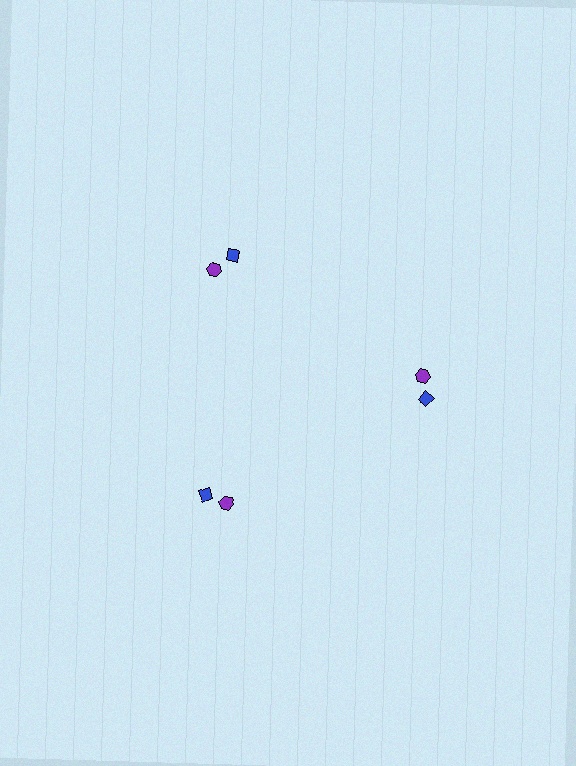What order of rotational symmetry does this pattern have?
This pattern has 3-fold rotational symmetry.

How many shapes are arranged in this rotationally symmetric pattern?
There are 6 shapes, arranged in 3 groups of 2.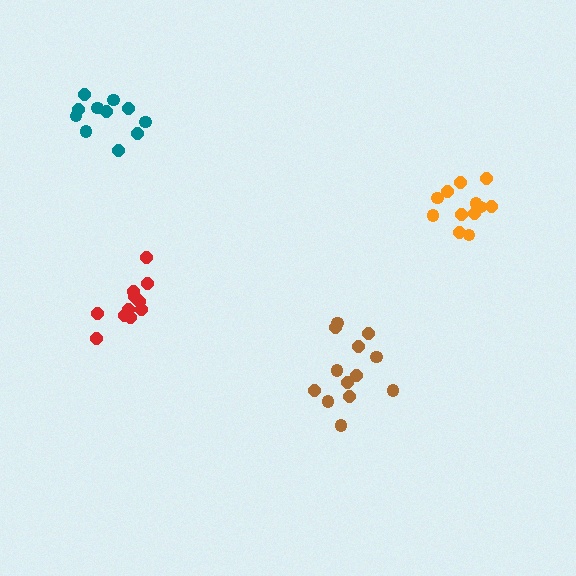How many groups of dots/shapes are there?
There are 4 groups.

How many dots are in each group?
Group 1: 12 dots, Group 2: 11 dots, Group 3: 11 dots, Group 4: 13 dots (47 total).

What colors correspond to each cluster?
The clusters are colored: orange, red, teal, brown.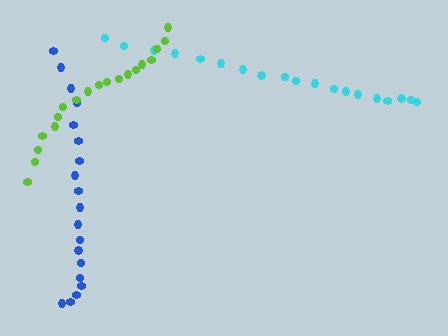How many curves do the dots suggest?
There are 3 distinct paths.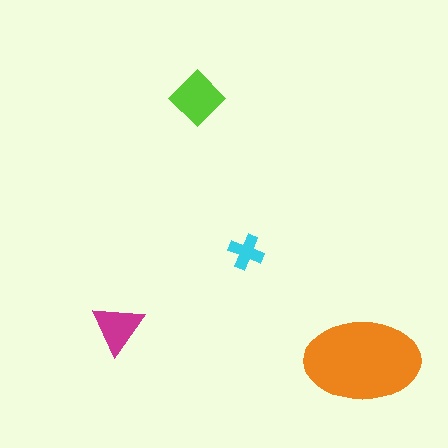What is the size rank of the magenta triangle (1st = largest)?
3rd.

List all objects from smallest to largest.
The cyan cross, the magenta triangle, the lime diamond, the orange ellipse.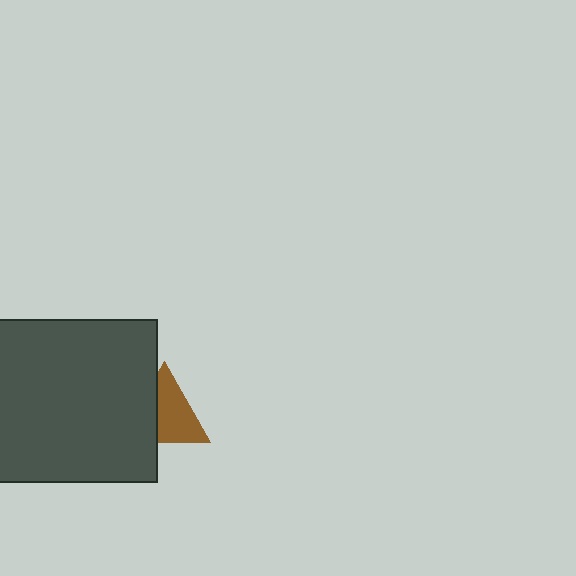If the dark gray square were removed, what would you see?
You would see the complete brown triangle.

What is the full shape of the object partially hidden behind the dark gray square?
The partially hidden object is a brown triangle.